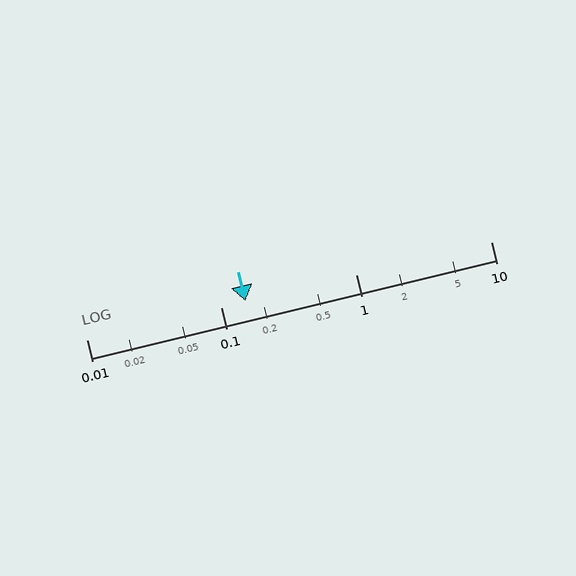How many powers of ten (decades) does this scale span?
The scale spans 3 decades, from 0.01 to 10.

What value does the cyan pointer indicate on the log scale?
The pointer indicates approximately 0.15.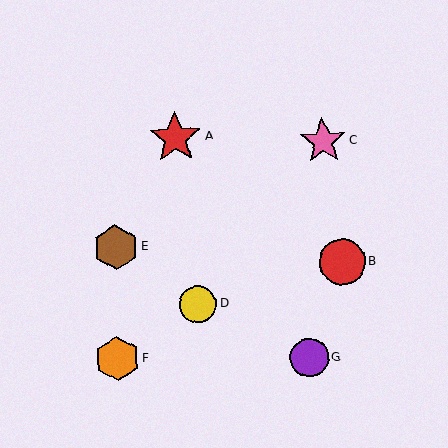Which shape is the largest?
The red star (labeled A) is the largest.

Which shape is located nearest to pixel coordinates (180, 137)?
The red star (labeled A) at (175, 138) is nearest to that location.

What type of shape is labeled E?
Shape E is a brown hexagon.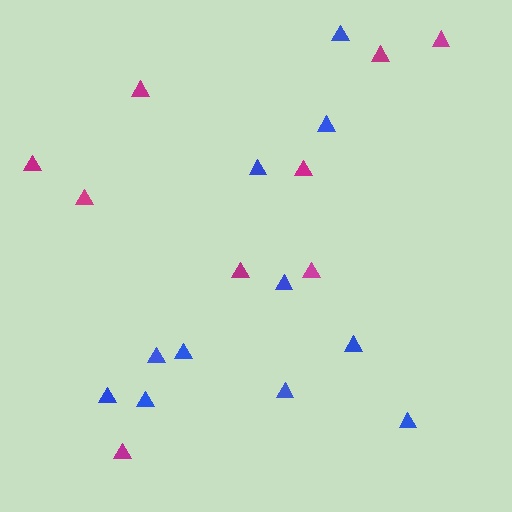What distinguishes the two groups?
There are 2 groups: one group of magenta triangles (9) and one group of blue triangles (11).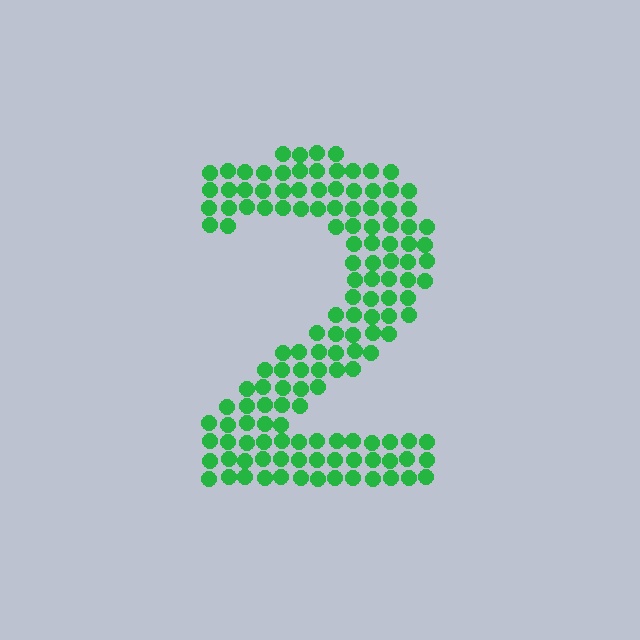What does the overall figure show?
The overall figure shows the digit 2.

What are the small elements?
The small elements are circles.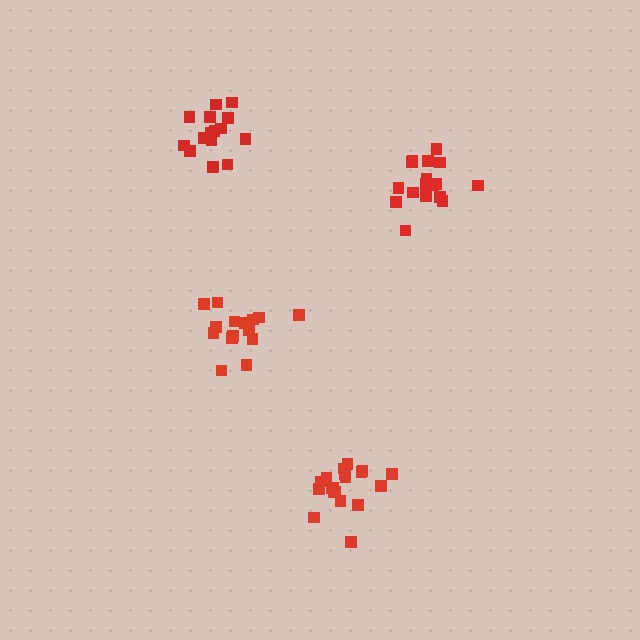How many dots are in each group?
Group 1: 19 dots, Group 2: 15 dots, Group 3: 17 dots, Group 4: 15 dots (66 total).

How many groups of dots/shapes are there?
There are 4 groups.